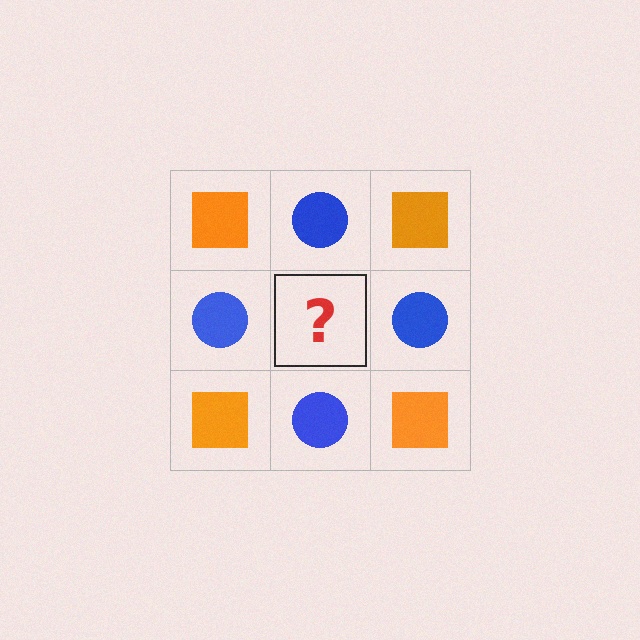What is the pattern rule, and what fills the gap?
The rule is that it alternates orange square and blue circle in a checkerboard pattern. The gap should be filled with an orange square.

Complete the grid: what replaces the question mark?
The question mark should be replaced with an orange square.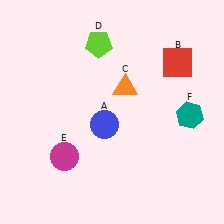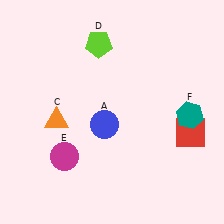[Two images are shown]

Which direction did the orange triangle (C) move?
The orange triangle (C) moved left.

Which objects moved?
The objects that moved are: the red square (B), the orange triangle (C).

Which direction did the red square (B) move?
The red square (B) moved down.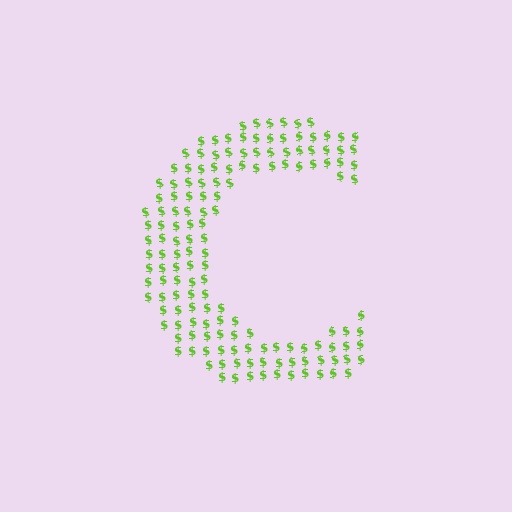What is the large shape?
The large shape is the letter C.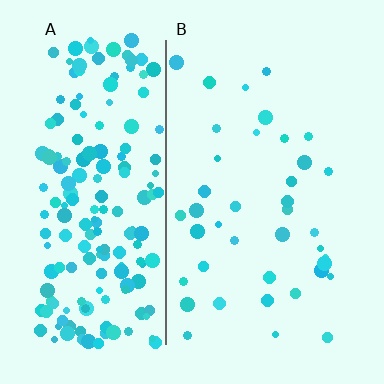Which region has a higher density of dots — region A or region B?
A (the left).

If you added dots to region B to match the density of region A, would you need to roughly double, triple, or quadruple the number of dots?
Approximately quadruple.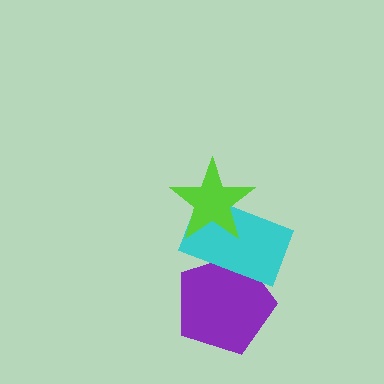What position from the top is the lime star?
The lime star is 1st from the top.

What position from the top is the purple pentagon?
The purple pentagon is 3rd from the top.